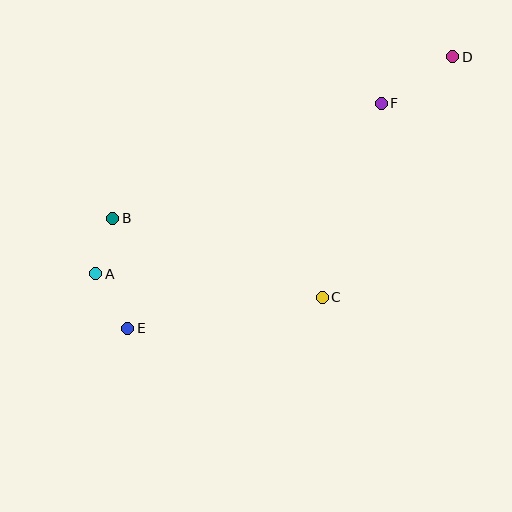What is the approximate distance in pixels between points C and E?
The distance between C and E is approximately 197 pixels.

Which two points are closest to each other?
Points A and B are closest to each other.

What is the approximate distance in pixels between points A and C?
The distance between A and C is approximately 227 pixels.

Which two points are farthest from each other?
Points D and E are farthest from each other.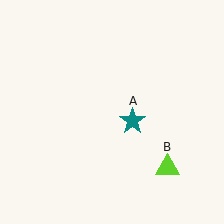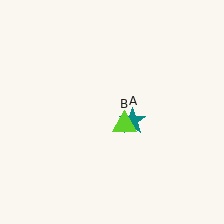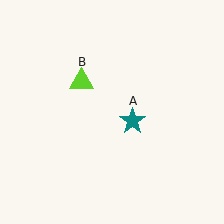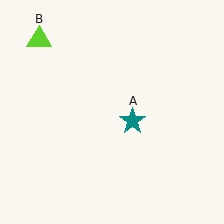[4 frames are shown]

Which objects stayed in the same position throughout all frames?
Teal star (object A) remained stationary.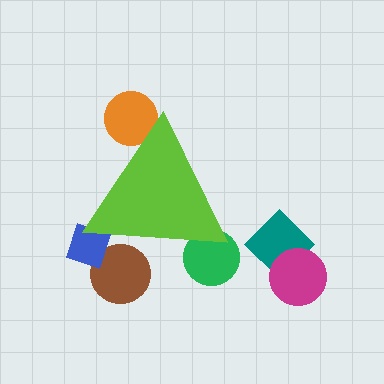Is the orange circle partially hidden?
Yes, the orange circle is partially hidden behind the lime triangle.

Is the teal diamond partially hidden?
No, the teal diamond is fully visible.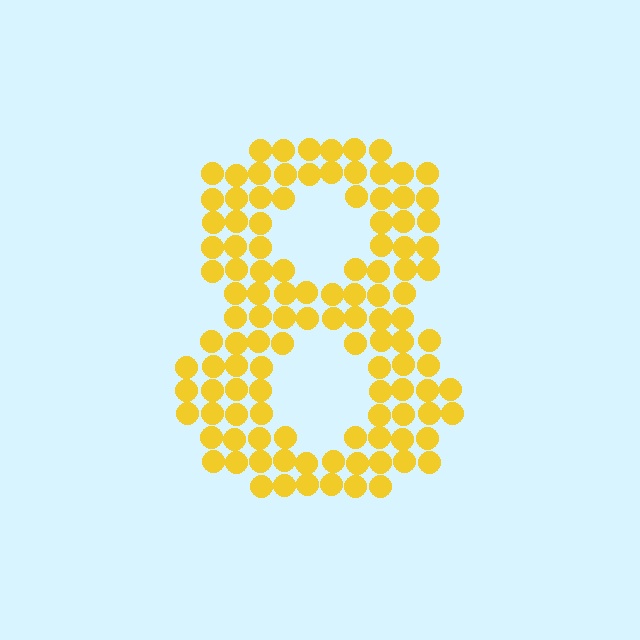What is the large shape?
The large shape is the digit 8.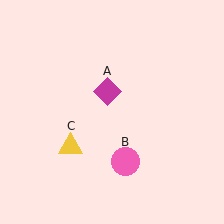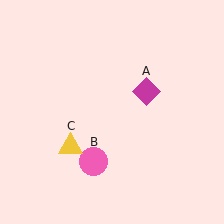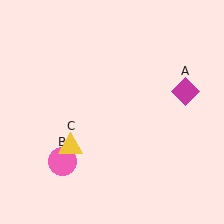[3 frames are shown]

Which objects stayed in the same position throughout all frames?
Yellow triangle (object C) remained stationary.